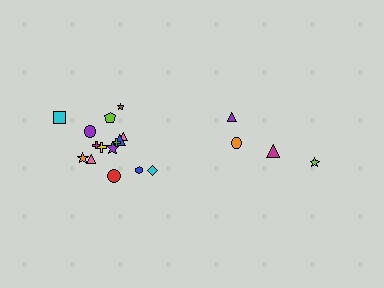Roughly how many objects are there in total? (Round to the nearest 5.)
Roughly 20 objects in total.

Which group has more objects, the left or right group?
The left group.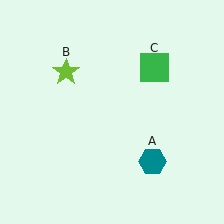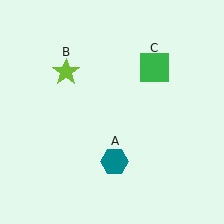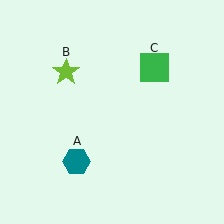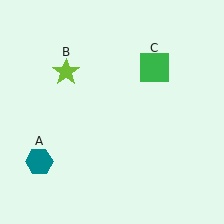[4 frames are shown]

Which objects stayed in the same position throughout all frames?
Lime star (object B) and green square (object C) remained stationary.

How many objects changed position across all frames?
1 object changed position: teal hexagon (object A).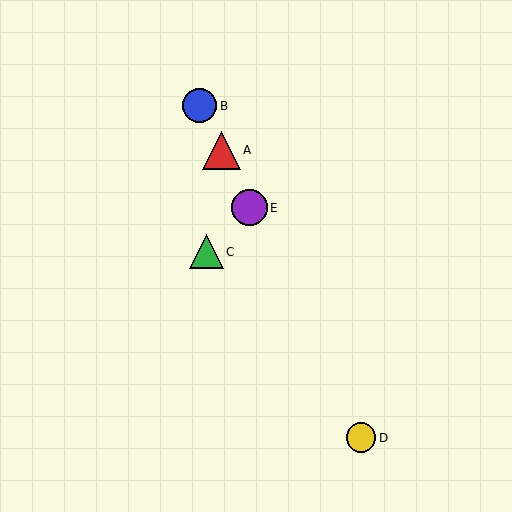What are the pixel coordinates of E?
Object E is at (249, 208).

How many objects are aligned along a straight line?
4 objects (A, B, D, E) are aligned along a straight line.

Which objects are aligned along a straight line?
Objects A, B, D, E are aligned along a straight line.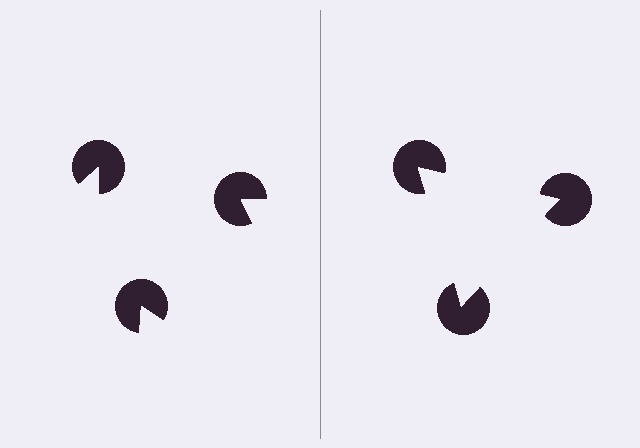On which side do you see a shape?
An illusory triangle appears on the right side. On the left side the wedge cuts are rotated, so no coherent shape forms.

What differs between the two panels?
The pac-man discs are positioned identically on both sides; only the wedge orientations differ. On the right they align to a triangle; on the left they are misaligned.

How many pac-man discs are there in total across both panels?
6 — 3 on each side.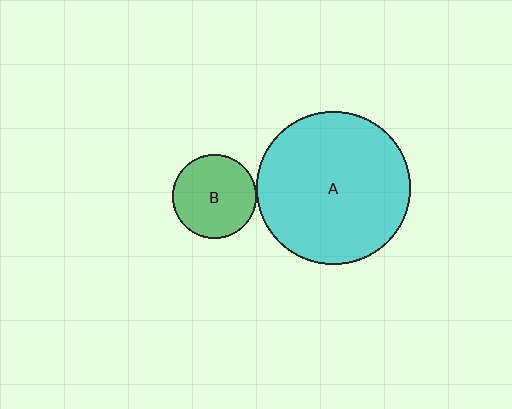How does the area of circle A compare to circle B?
Approximately 3.4 times.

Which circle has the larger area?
Circle A (cyan).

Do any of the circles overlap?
No, none of the circles overlap.